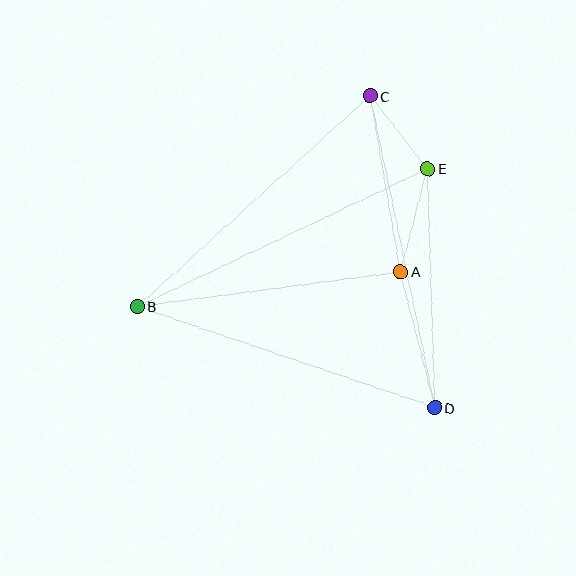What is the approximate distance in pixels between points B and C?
The distance between B and C is approximately 314 pixels.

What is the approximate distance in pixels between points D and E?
The distance between D and E is approximately 239 pixels.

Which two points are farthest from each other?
Points B and E are farthest from each other.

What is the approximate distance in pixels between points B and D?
The distance between B and D is approximately 314 pixels.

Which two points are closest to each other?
Points C and E are closest to each other.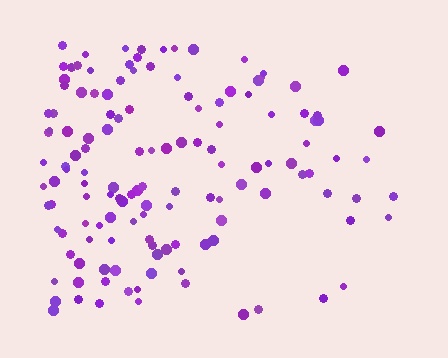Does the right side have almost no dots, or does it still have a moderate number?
Still a moderate number, just noticeably fewer than the left.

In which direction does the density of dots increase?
From right to left, with the left side densest.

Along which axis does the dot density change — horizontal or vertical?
Horizontal.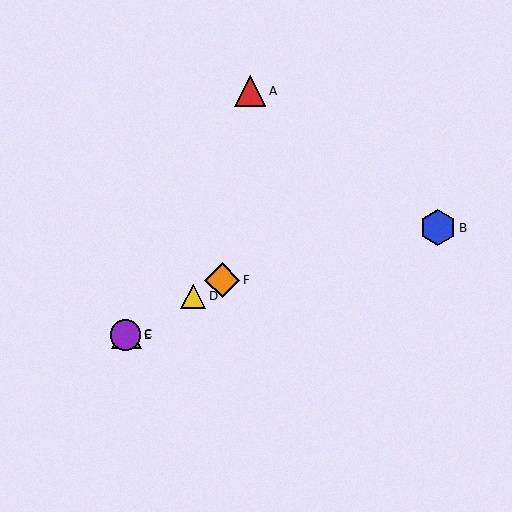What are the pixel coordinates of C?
Object C is at (127, 334).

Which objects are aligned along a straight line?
Objects C, D, E, F are aligned along a straight line.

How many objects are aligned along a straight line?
4 objects (C, D, E, F) are aligned along a straight line.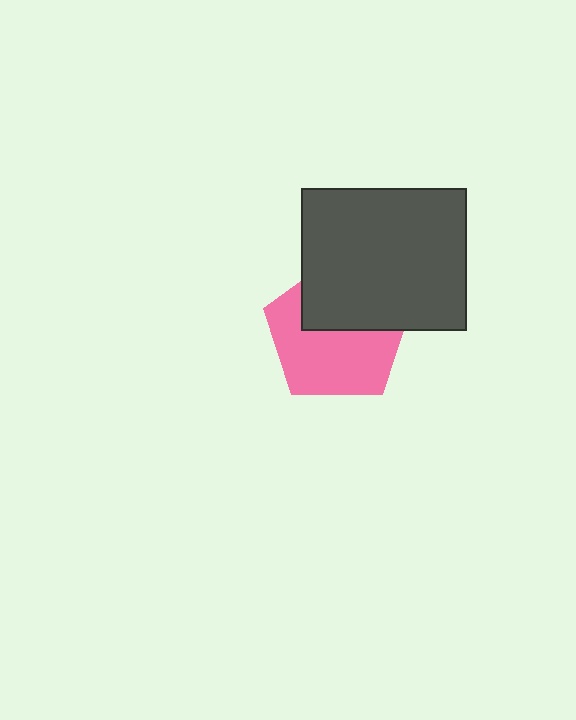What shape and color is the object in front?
The object in front is a dark gray rectangle.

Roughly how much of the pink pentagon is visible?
About half of it is visible (roughly 59%).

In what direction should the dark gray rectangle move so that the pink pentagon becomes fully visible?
The dark gray rectangle should move up. That is the shortest direction to clear the overlap and leave the pink pentagon fully visible.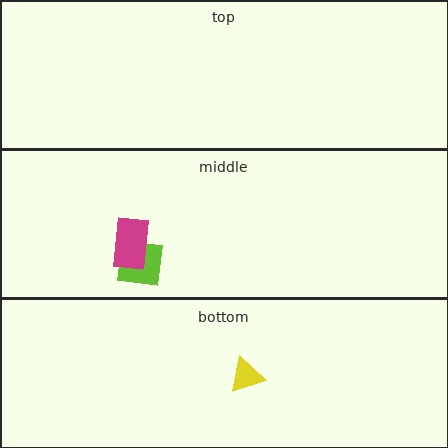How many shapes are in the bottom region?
1.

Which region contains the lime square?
The middle region.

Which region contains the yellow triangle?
The bottom region.